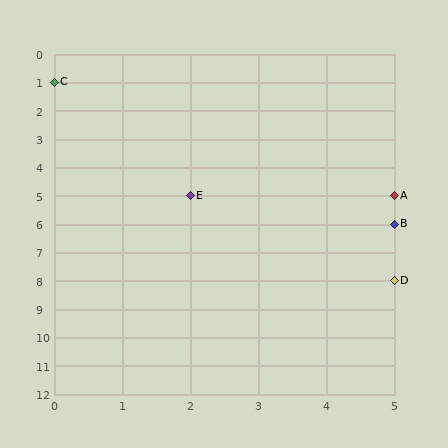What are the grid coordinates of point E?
Point E is at grid coordinates (2, 5).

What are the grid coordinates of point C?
Point C is at grid coordinates (0, 1).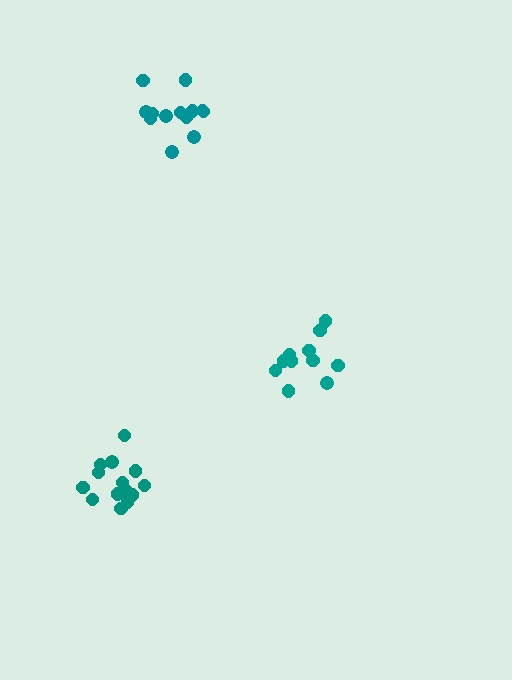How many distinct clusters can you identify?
There are 3 distinct clusters.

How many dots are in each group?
Group 1: 14 dots, Group 2: 11 dots, Group 3: 14 dots (39 total).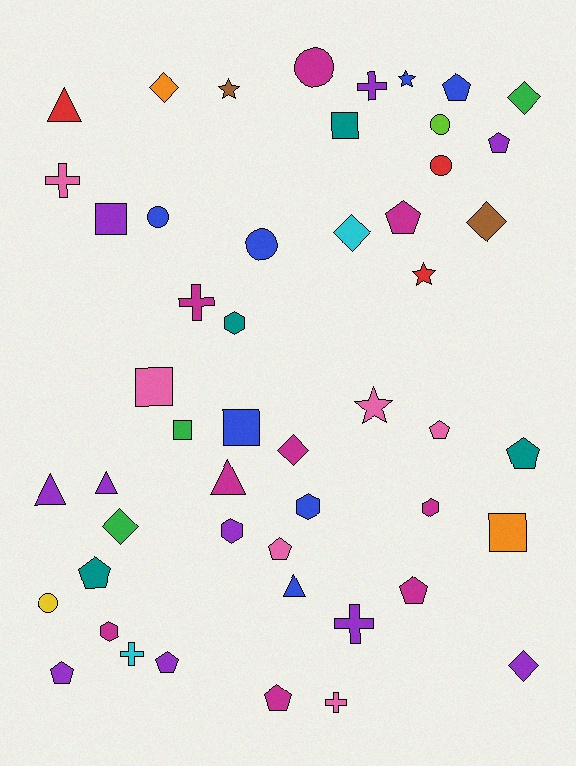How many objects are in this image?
There are 50 objects.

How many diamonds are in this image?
There are 7 diamonds.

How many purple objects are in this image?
There are 10 purple objects.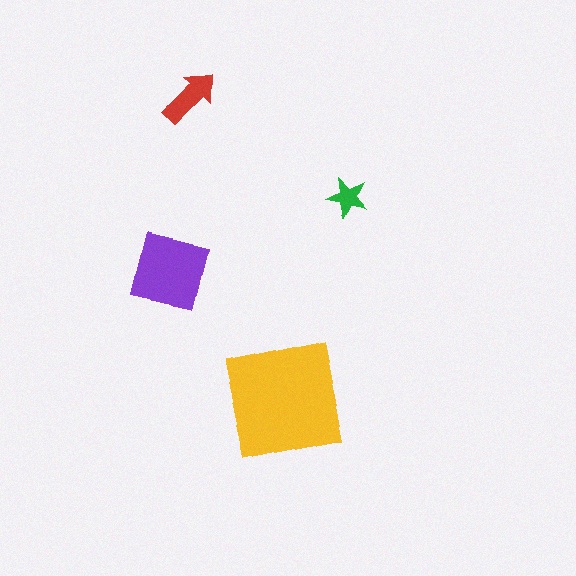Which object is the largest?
The yellow square.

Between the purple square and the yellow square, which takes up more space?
The yellow square.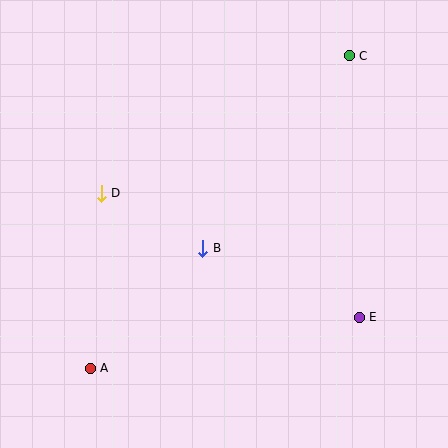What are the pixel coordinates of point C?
Point C is at (349, 56).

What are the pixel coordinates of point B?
Point B is at (203, 248).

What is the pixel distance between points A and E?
The distance between A and E is 274 pixels.